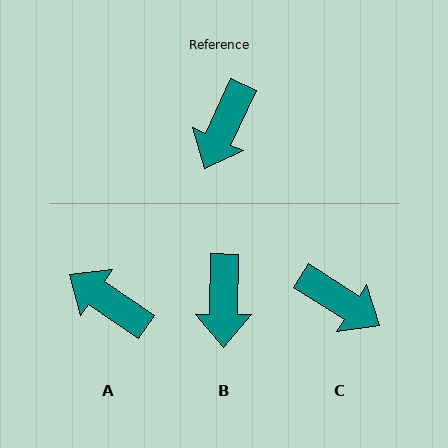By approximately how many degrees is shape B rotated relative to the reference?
Approximately 24 degrees counter-clockwise.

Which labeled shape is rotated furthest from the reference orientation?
A, about 100 degrees away.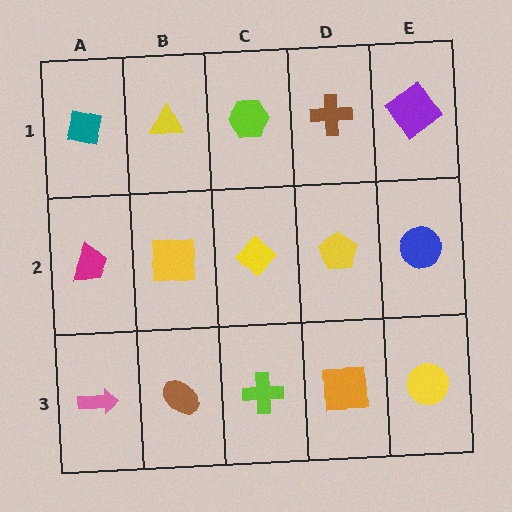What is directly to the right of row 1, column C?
A brown cross.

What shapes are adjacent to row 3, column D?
A yellow pentagon (row 2, column D), a lime cross (row 3, column C), a yellow circle (row 3, column E).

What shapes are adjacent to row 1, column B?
A yellow square (row 2, column B), a teal square (row 1, column A), a lime hexagon (row 1, column C).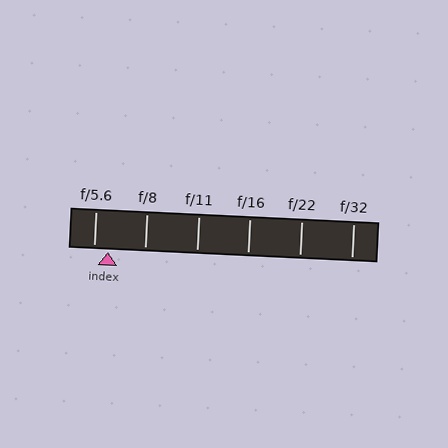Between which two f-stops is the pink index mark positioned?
The index mark is between f/5.6 and f/8.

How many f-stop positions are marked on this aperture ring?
There are 6 f-stop positions marked.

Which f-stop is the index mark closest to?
The index mark is closest to f/5.6.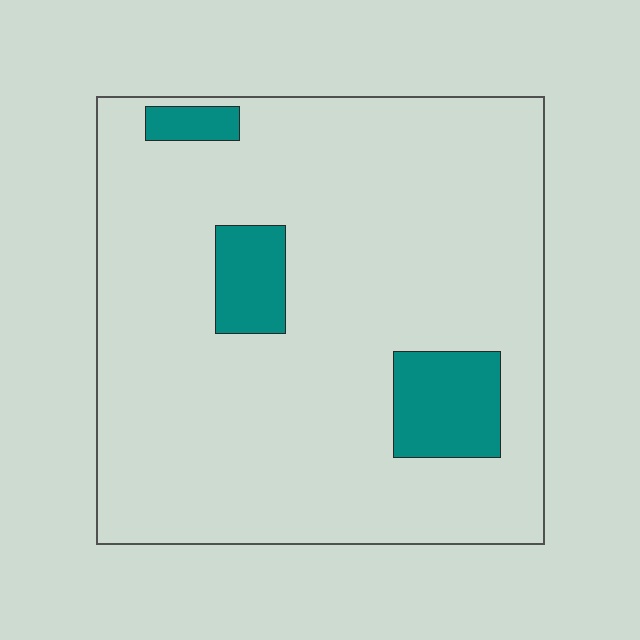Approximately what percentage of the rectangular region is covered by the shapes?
Approximately 10%.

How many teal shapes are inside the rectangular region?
3.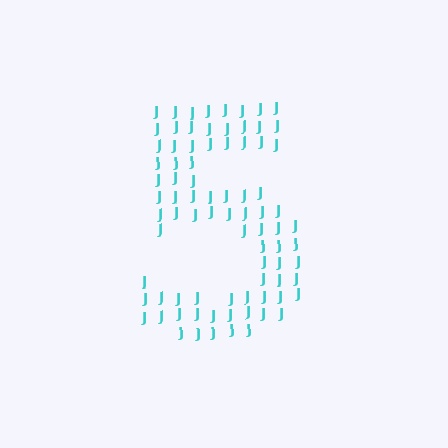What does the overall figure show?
The overall figure shows the digit 5.